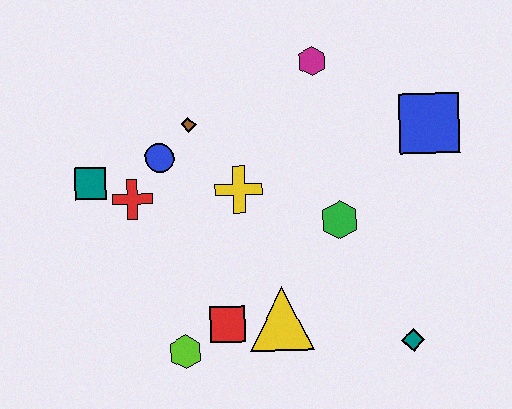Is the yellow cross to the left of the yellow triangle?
Yes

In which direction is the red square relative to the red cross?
The red square is below the red cross.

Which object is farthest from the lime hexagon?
The blue square is farthest from the lime hexagon.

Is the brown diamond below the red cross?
No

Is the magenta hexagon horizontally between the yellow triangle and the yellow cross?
No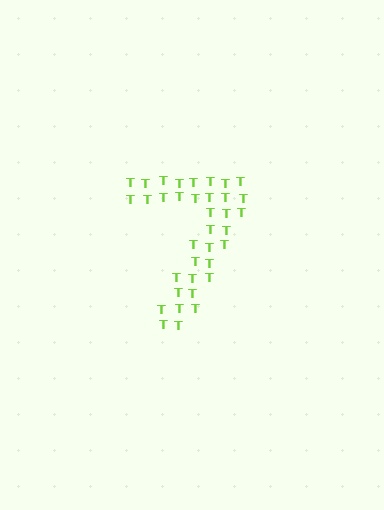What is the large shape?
The large shape is the digit 7.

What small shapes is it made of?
It is made of small letter T's.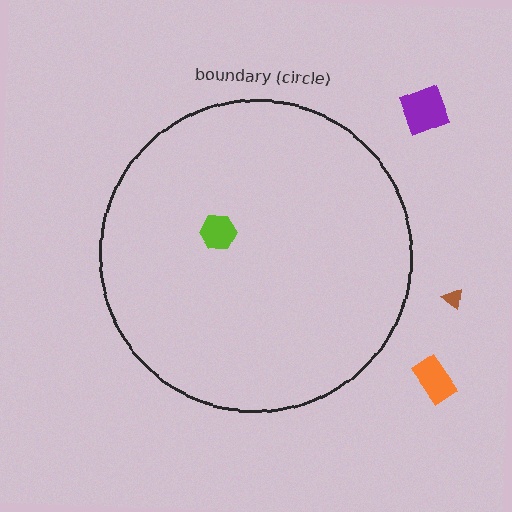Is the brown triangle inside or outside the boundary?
Outside.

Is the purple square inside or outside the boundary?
Outside.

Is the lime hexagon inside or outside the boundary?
Inside.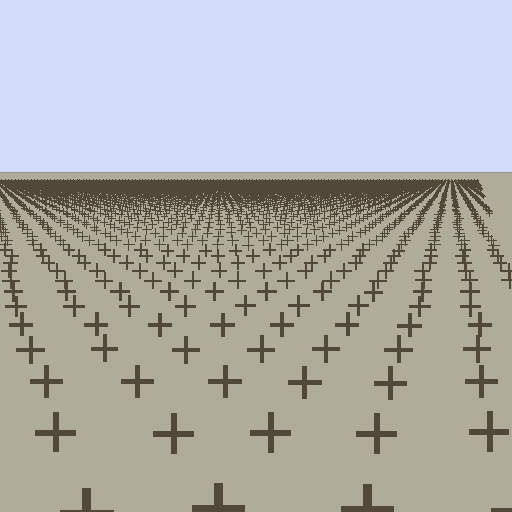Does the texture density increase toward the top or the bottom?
Density increases toward the top.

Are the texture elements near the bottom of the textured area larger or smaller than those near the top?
Larger. Near the bottom, elements are closer to the viewer and appear at a bigger on-screen size.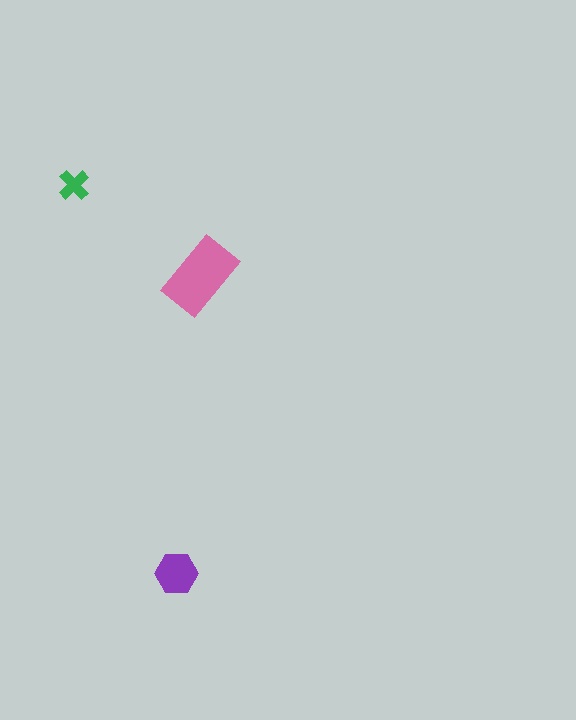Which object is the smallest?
The green cross.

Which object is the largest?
The pink rectangle.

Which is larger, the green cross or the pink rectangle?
The pink rectangle.